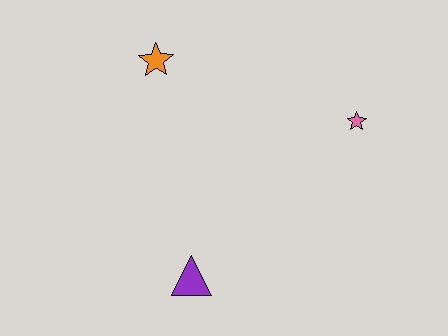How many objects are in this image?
There are 3 objects.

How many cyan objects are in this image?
There are no cyan objects.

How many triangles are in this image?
There is 1 triangle.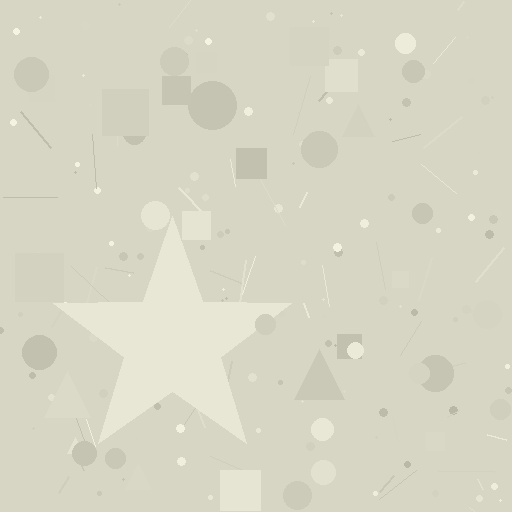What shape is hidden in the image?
A star is hidden in the image.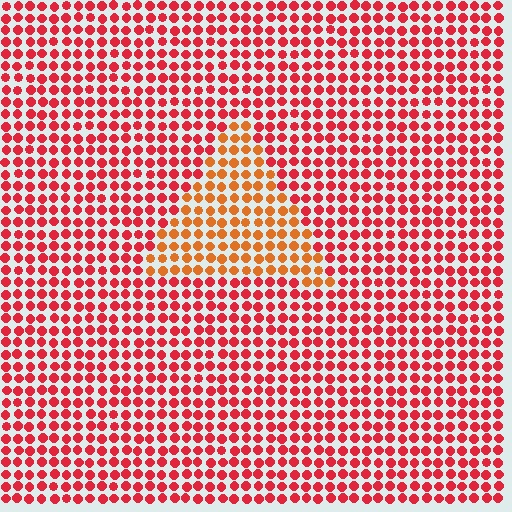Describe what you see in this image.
The image is filled with small red elements in a uniform arrangement. A triangle-shaped region is visible where the elements are tinted to a slightly different hue, forming a subtle color boundary.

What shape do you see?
I see a triangle.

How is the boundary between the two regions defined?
The boundary is defined purely by a slight shift in hue (about 32 degrees). Spacing, size, and orientation are identical on both sides.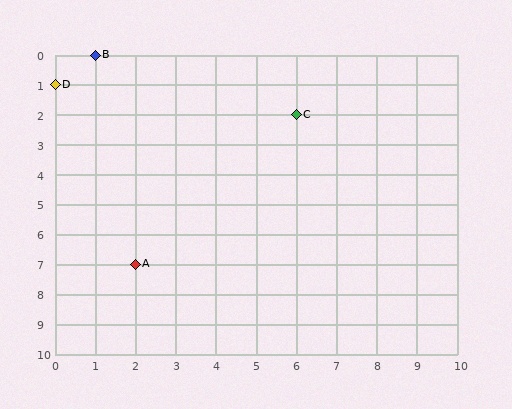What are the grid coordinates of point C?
Point C is at grid coordinates (6, 2).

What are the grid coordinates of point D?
Point D is at grid coordinates (0, 1).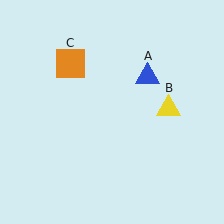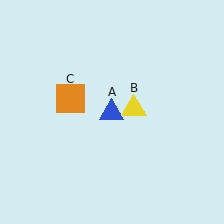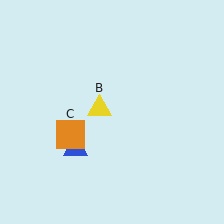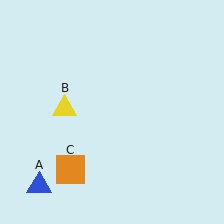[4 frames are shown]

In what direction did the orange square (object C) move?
The orange square (object C) moved down.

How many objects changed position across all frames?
3 objects changed position: blue triangle (object A), yellow triangle (object B), orange square (object C).